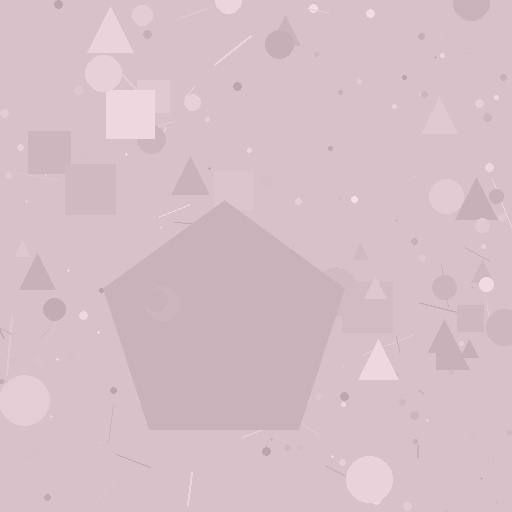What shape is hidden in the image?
A pentagon is hidden in the image.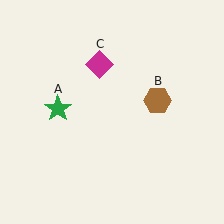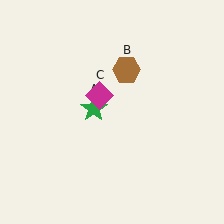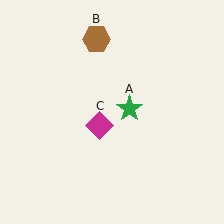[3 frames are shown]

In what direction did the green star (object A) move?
The green star (object A) moved right.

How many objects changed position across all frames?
3 objects changed position: green star (object A), brown hexagon (object B), magenta diamond (object C).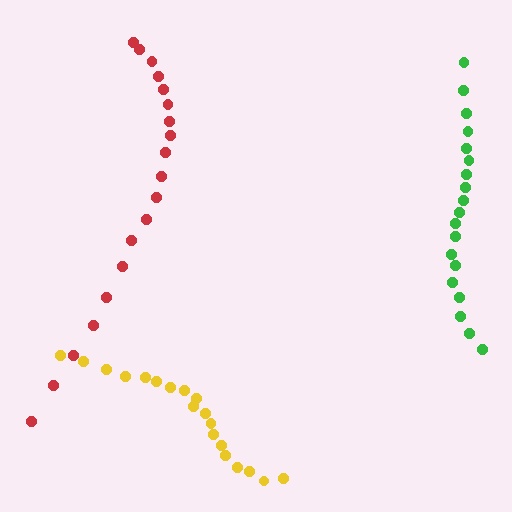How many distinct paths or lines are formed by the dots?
There are 3 distinct paths.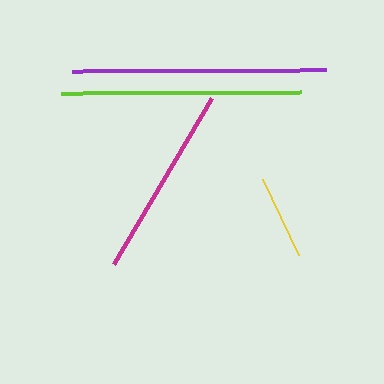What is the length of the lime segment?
The lime segment is approximately 241 pixels long.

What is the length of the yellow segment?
The yellow segment is approximately 84 pixels long.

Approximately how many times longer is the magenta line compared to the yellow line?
The magenta line is approximately 2.3 times the length of the yellow line.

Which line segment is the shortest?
The yellow line is the shortest at approximately 84 pixels.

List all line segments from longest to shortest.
From longest to shortest: purple, lime, magenta, yellow.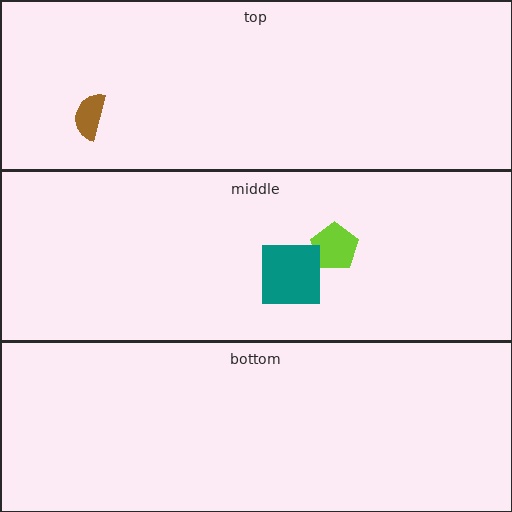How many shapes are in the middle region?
2.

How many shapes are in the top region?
1.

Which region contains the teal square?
The middle region.